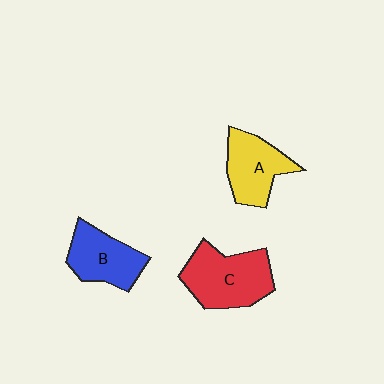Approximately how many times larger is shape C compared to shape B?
Approximately 1.3 times.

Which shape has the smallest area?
Shape B (blue).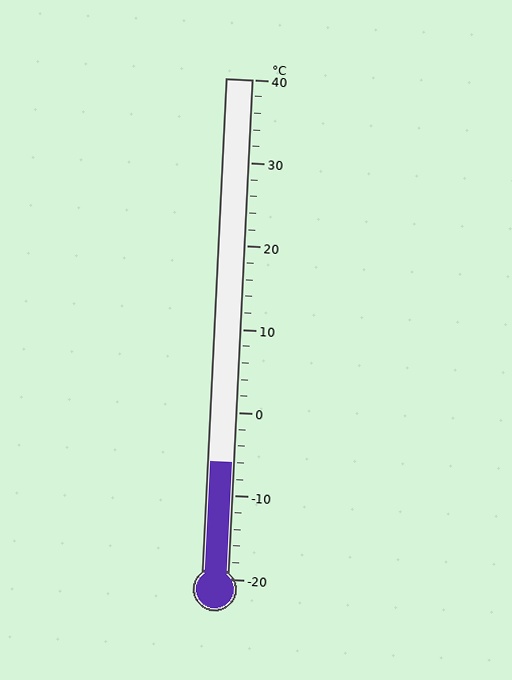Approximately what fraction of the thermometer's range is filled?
The thermometer is filled to approximately 25% of its range.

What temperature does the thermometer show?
The thermometer shows approximately -6°C.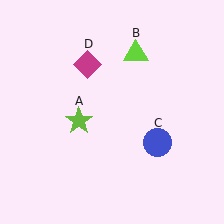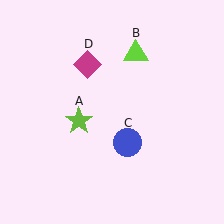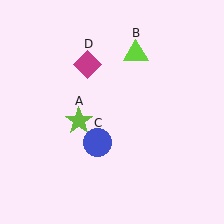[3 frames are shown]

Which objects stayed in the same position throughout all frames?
Lime star (object A) and lime triangle (object B) and magenta diamond (object D) remained stationary.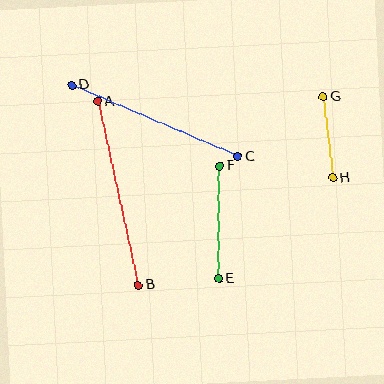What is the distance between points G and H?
The distance is approximately 81 pixels.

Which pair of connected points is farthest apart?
Points A and B are farthest apart.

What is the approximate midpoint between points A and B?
The midpoint is at approximately (118, 193) pixels.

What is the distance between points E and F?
The distance is approximately 113 pixels.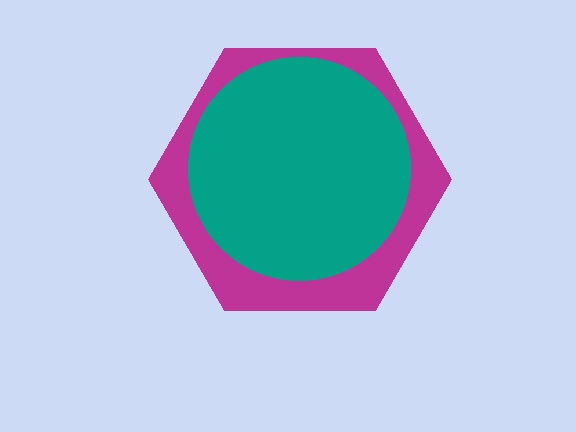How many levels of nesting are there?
2.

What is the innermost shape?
The teal circle.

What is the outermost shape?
The magenta hexagon.